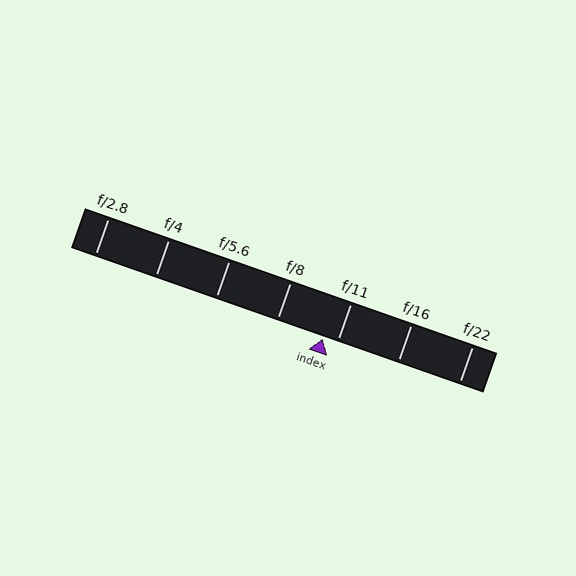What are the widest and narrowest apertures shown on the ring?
The widest aperture shown is f/2.8 and the narrowest is f/22.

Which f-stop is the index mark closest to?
The index mark is closest to f/11.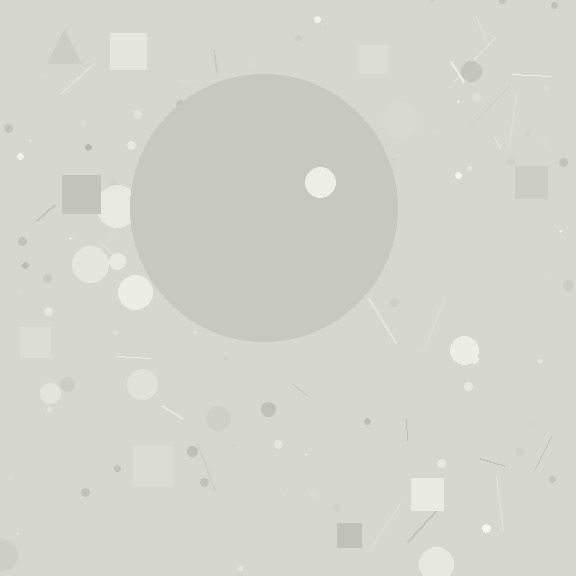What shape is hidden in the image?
A circle is hidden in the image.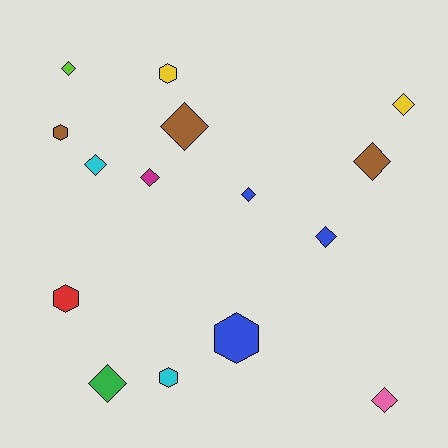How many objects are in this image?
There are 15 objects.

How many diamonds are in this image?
There are 10 diamonds.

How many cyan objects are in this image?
There are 2 cyan objects.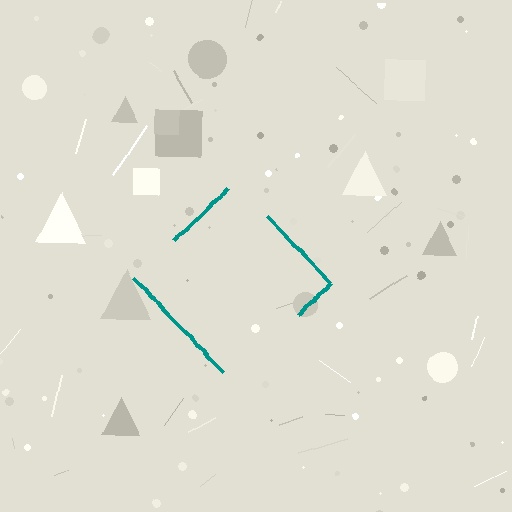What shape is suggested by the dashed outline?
The dashed outline suggests a diamond.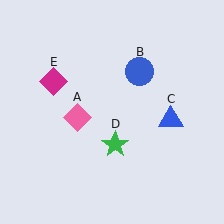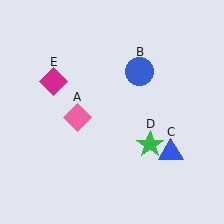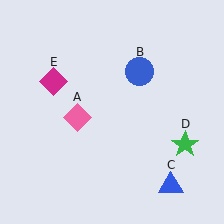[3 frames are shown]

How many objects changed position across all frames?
2 objects changed position: blue triangle (object C), green star (object D).